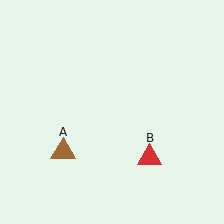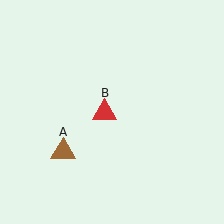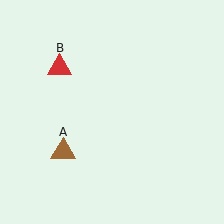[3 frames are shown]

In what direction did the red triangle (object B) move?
The red triangle (object B) moved up and to the left.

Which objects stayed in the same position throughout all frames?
Brown triangle (object A) remained stationary.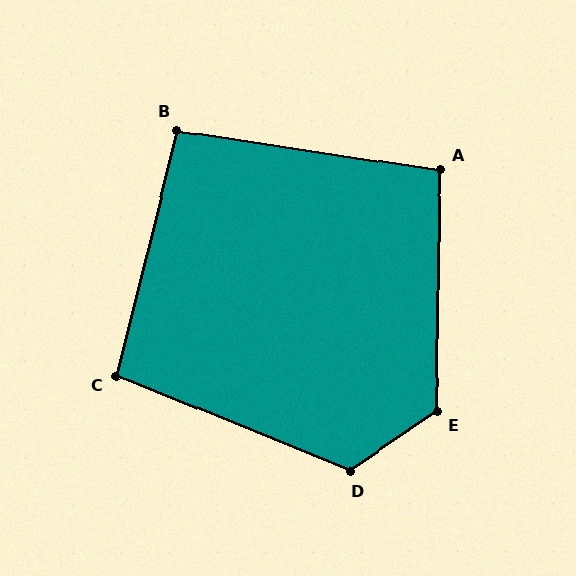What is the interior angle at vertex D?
Approximately 123 degrees (obtuse).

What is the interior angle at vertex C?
Approximately 98 degrees (obtuse).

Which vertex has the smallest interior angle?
B, at approximately 95 degrees.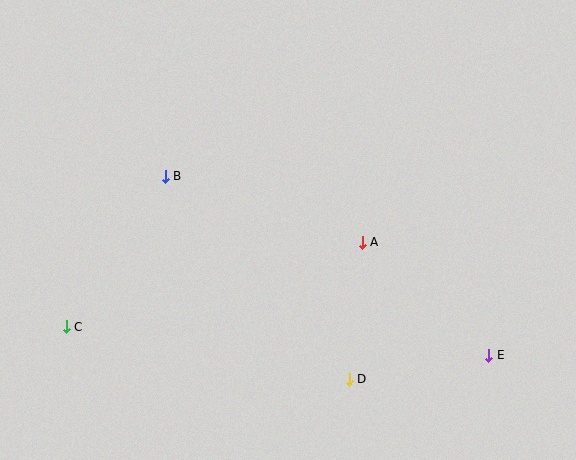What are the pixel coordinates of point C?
Point C is at (66, 327).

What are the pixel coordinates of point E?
Point E is at (489, 356).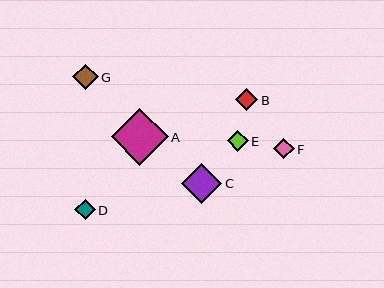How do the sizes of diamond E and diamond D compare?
Diamond E and diamond D are approximately the same size.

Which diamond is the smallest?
Diamond D is the smallest with a size of approximately 20 pixels.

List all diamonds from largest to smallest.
From largest to smallest: A, C, G, B, E, F, D.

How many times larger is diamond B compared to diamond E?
Diamond B is approximately 1.1 times the size of diamond E.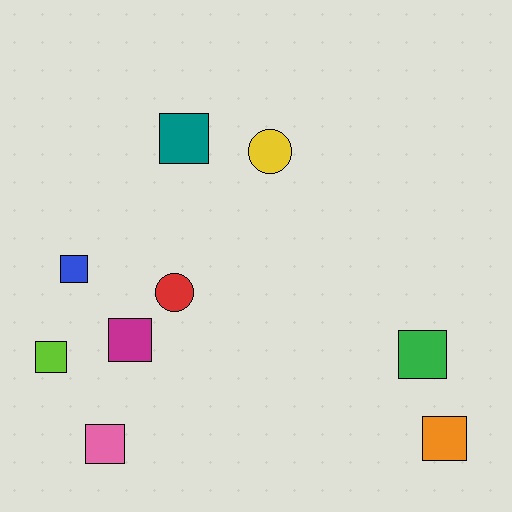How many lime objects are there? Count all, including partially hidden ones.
There is 1 lime object.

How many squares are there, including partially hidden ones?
There are 7 squares.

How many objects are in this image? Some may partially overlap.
There are 9 objects.